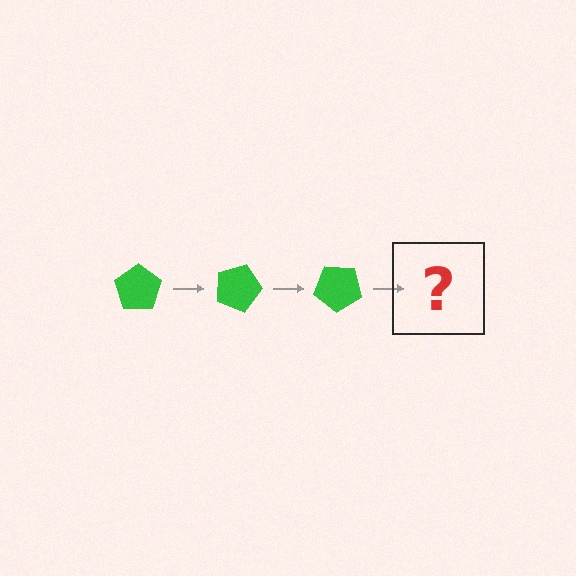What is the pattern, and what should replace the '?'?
The pattern is that the pentagon rotates 20 degrees each step. The '?' should be a green pentagon rotated 60 degrees.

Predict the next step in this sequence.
The next step is a green pentagon rotated 60 degrees.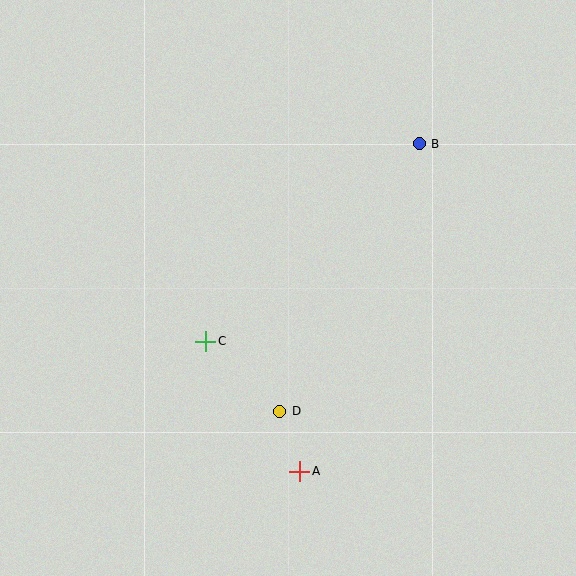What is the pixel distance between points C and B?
The distance between C and B is 291 pixels.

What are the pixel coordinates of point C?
Point C is at (206, 341).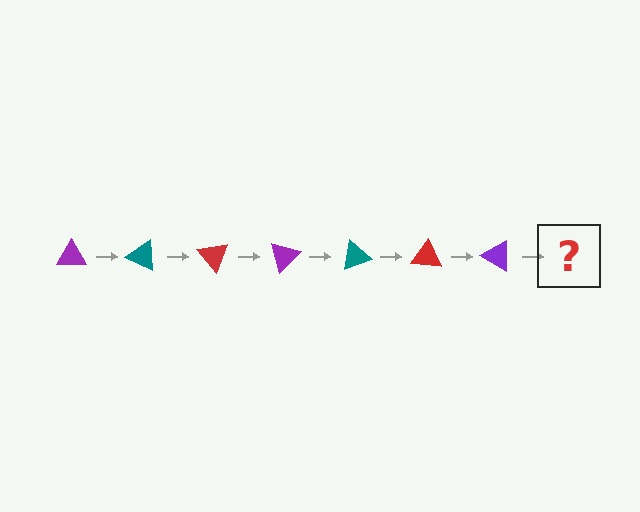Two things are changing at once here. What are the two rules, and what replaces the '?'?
The two rules are that it rotates 25 degrees each step and the color cycles through purple, teal, and red. The '?' should be a teal triangle, rotated 175 degrees from the start.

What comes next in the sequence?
The next element should be a teal triangle, rotated 175 degrees from the start.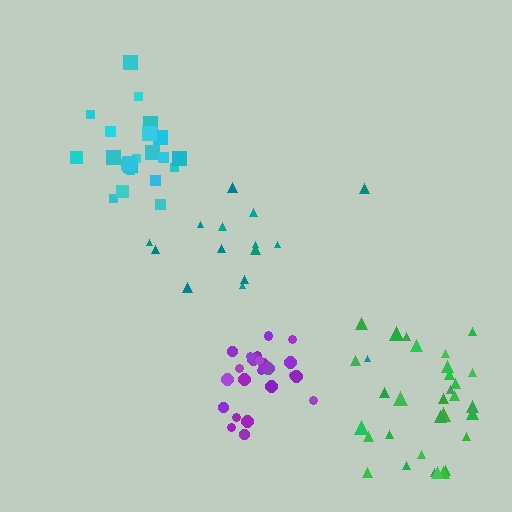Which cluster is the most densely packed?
Purple.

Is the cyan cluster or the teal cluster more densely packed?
Cyan.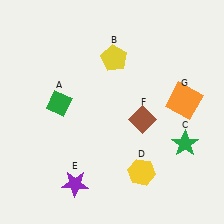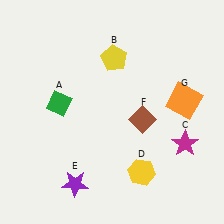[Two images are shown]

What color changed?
The star (C) changed from green in Image 1 to magenta in Image 2.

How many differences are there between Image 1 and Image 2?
There is 1 difference between the two images.